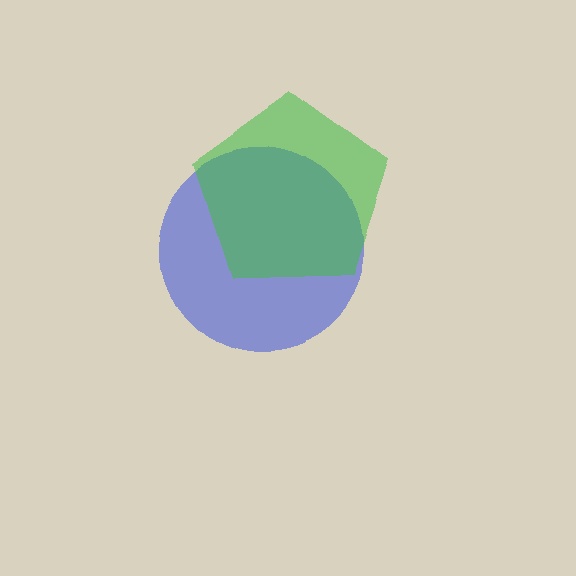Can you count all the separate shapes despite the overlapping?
Yes, there are 2 separate shapes.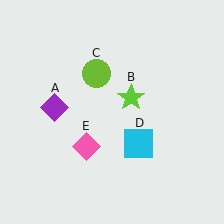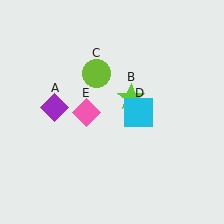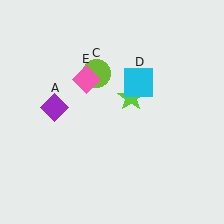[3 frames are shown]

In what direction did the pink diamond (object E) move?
The pink diamond (object E) moved up.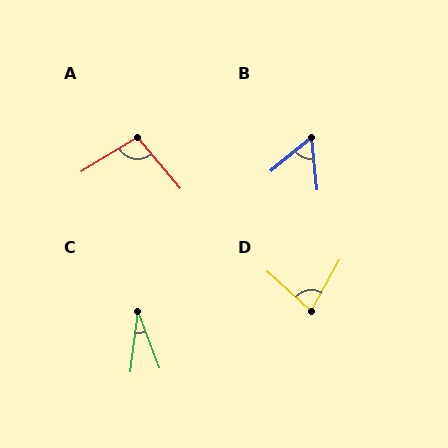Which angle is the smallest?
C, at approximately 29 degrees.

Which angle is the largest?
A, at approximately 99 degrees.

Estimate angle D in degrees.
Approximately 77 degrees.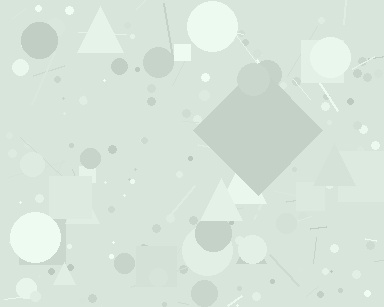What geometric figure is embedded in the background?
A diamond is embedded in the background.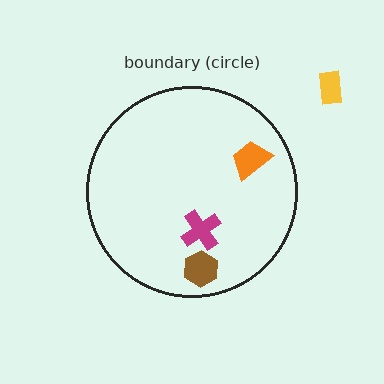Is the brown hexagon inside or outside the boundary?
Inside.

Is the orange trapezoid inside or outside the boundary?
Inside.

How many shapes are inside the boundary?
3 inside, 1 outside.